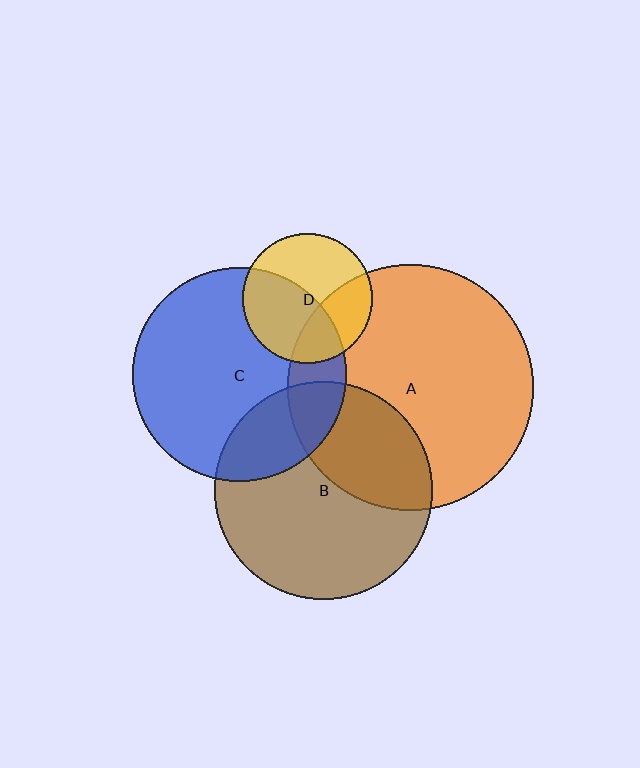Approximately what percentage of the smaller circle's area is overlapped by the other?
Approximately 30%.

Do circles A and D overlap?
Yes.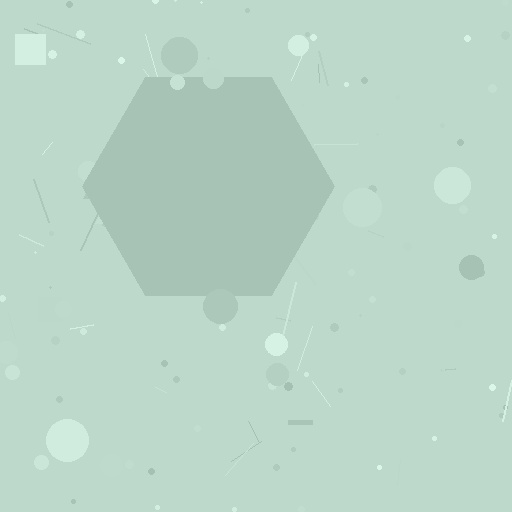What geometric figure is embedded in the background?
A hexagon is embedded in the background.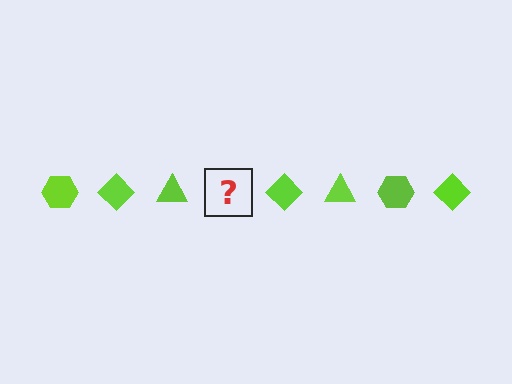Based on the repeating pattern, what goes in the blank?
The blank should be a lime hexagon.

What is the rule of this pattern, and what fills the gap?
The rule is that the pattern cycles through hexagon, diamond, triangle shapes in lime. The gap should be filled with a lime hexagon.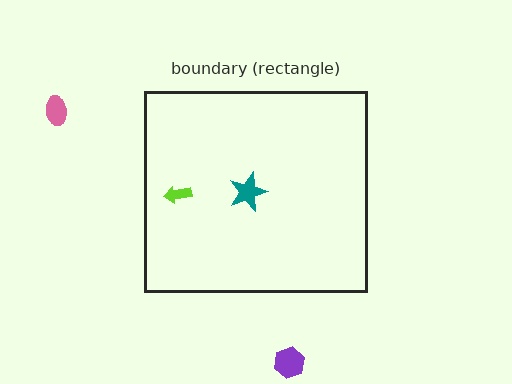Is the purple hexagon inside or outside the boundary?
Outside.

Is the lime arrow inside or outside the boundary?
Inside.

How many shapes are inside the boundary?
2 inside, 2 outside.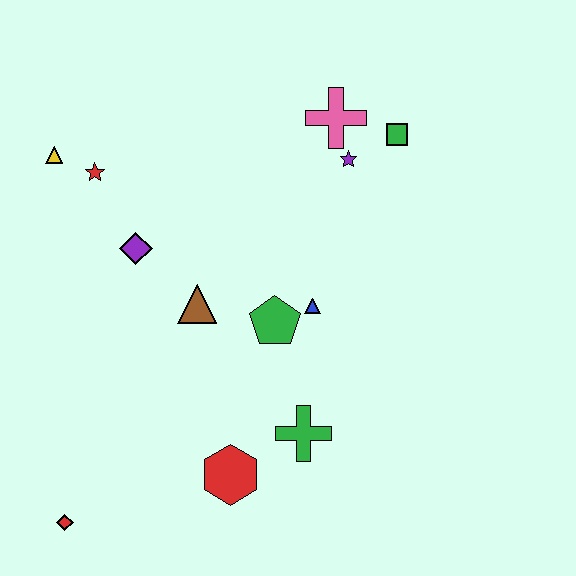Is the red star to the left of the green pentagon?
Yes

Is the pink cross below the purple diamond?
No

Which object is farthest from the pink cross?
The red diamond is farthest from the pink cross.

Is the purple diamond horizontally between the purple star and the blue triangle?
No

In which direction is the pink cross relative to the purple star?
The pink cross is above the purple star.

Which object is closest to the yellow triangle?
The red star is closest to the yellow triangle.